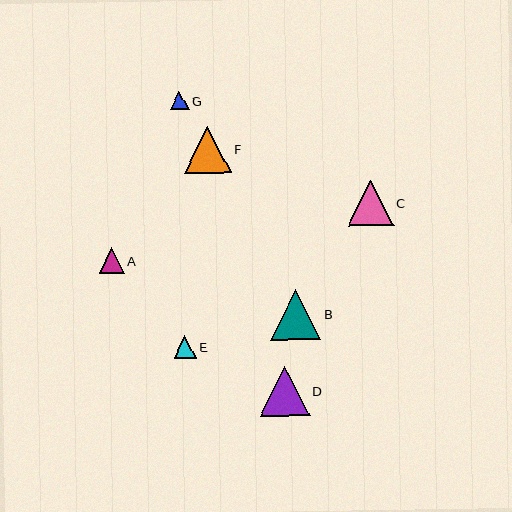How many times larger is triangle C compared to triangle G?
Triangle C is approximately 2.4 times the size of triangle G.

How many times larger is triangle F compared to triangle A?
Triangle F is approximately 1.9 times the size of triangle A.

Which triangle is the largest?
Triangle B is the largest with a size of approximately 50 pixels.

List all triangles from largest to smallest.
From largest to smallest: B, D, F, C, A, E, G.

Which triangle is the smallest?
Triangle G is the smallest with a size of approximately 19 pixels.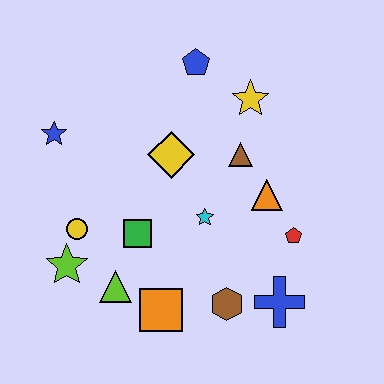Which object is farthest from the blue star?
The blue cross is farthest from the blue star.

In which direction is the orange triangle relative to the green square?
The orange triangle is to the right of the green square.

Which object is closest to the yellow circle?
The lime star is closest to the yellow circle.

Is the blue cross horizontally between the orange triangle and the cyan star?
No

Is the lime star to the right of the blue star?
Yes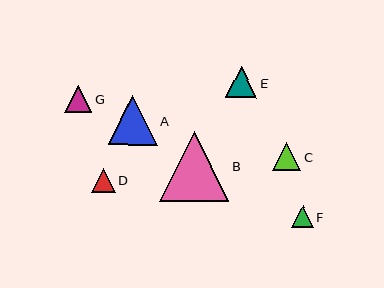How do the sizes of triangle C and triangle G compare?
Triangle C and triangle G are approximately the same size.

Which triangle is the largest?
Triangle B is the largest with a size of approximately 70 pixels.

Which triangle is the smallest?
Triangle F is the smallest with a size of approximately 22 pixels.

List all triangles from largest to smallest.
From largest to smallest: B, A, E, C, G, D, F.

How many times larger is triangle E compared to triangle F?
Triangle E is approximately 1.4 times the size of triangle F.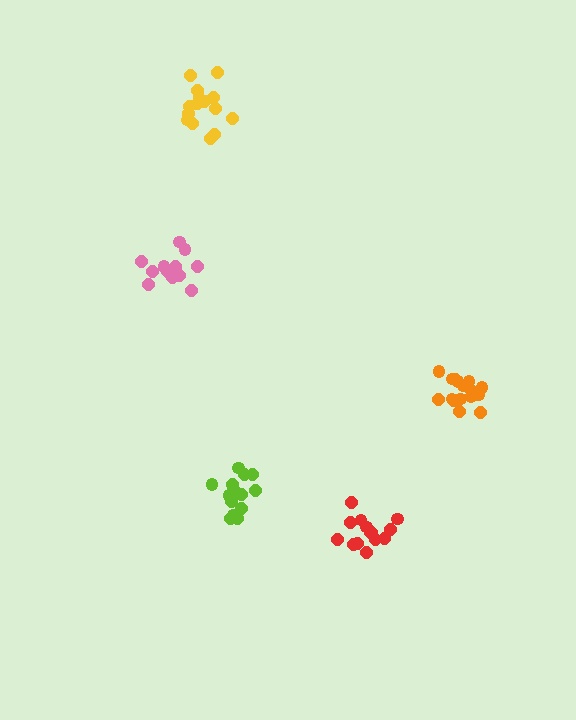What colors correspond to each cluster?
The clusters are colored: red, pink, lime, orange, yellow.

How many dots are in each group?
Group 1: 14 dots, Group 2: 13 dots, Group 3: 14 dots, Group 4: 17 dots, Group 5: 17 dots (75 total).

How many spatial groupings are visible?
There are 5 spatial groupings.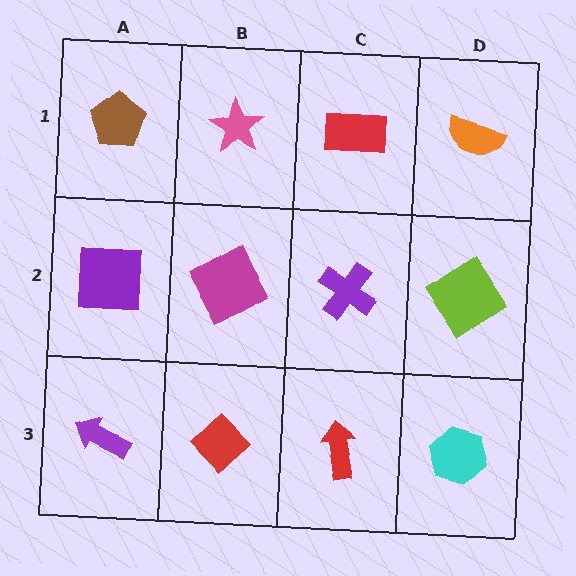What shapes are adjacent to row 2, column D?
An orange semicircle (row 1, column D), a cyan hexagon (row 3, column D), a purple cross (row 2, column C).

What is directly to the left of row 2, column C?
A magenta square.